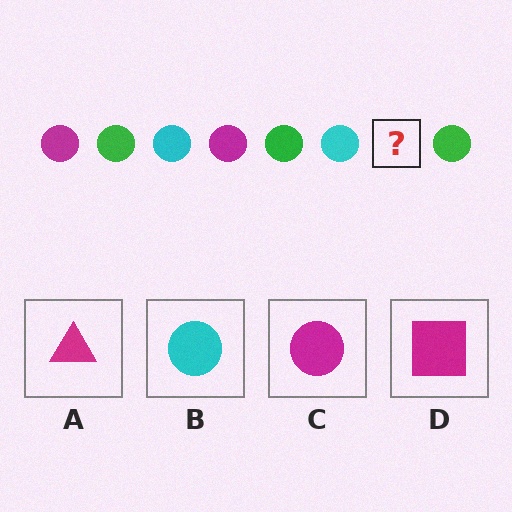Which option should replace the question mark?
Option C.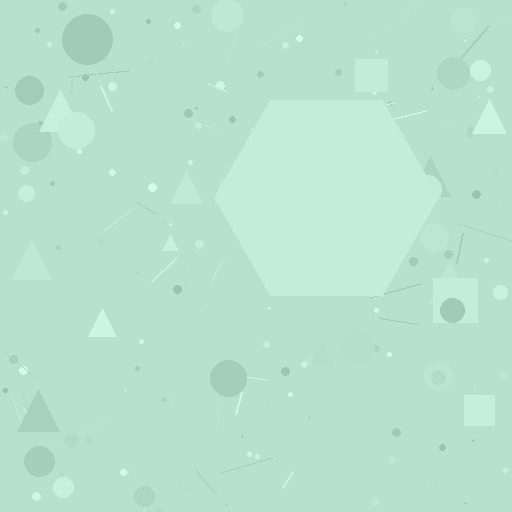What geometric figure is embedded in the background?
A hexagon is embedded in the background.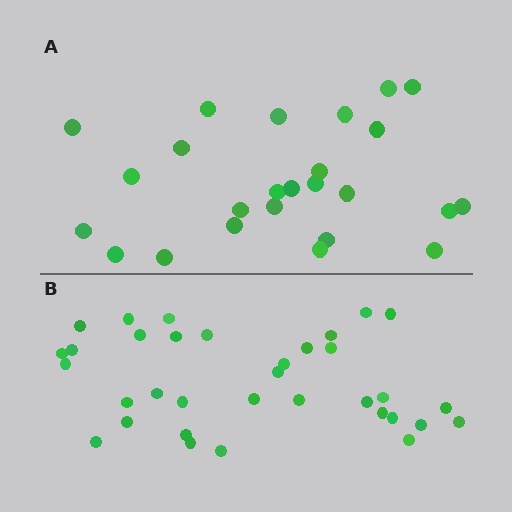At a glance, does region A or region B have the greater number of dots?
Region B (the bottom region) has more dots.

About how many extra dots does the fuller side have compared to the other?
Region B has roughly 8 or so more dots than region A.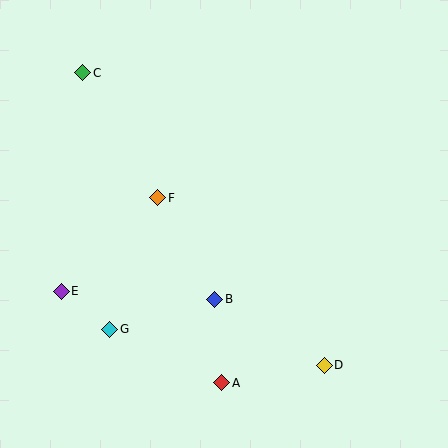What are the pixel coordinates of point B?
Point B is at (215, 299).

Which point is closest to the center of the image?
Point F at (158, 198) is closest to the center.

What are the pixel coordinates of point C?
Point C is at (83, 73).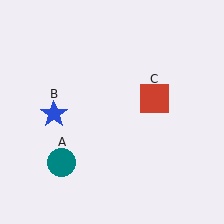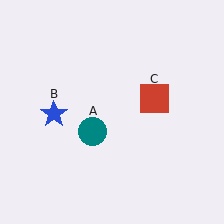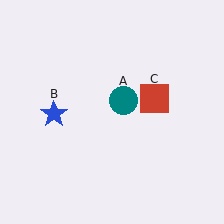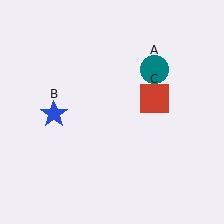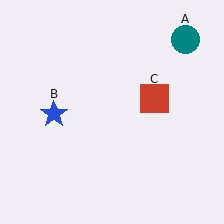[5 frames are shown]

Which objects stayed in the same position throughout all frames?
Blue star (object B) and red square (object C) remained stationary.